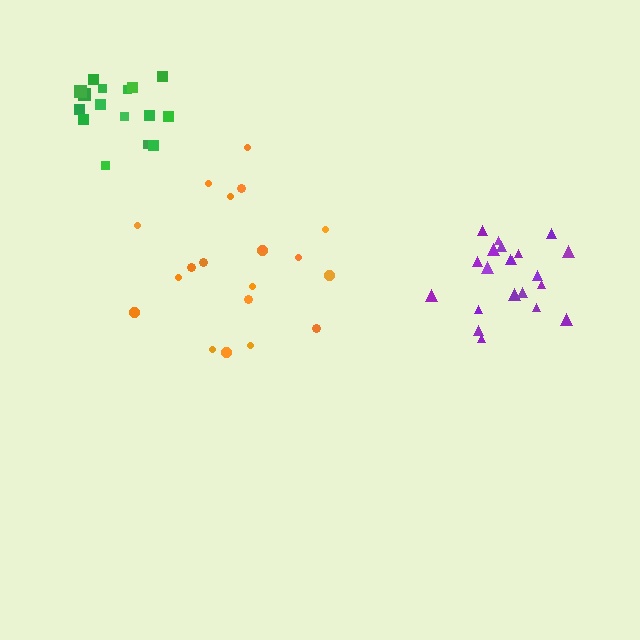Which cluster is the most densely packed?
Green.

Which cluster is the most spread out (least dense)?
Orange.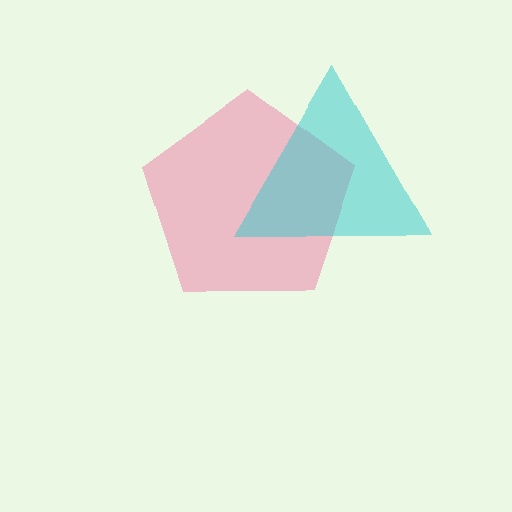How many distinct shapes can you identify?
There are 2 distinct shapes: a pink pentagon, a cyan triangle.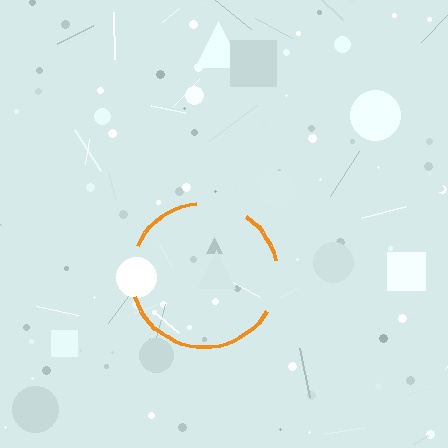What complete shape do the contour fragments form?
The contour fragments form a circle.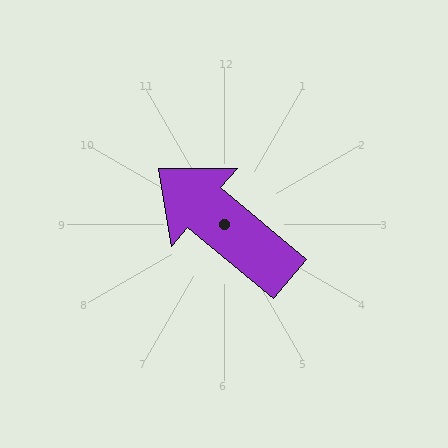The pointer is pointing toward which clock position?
Roughly 10 o'clock.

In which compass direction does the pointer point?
Northwest.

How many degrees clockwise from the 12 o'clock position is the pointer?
Approximately 310 degrees.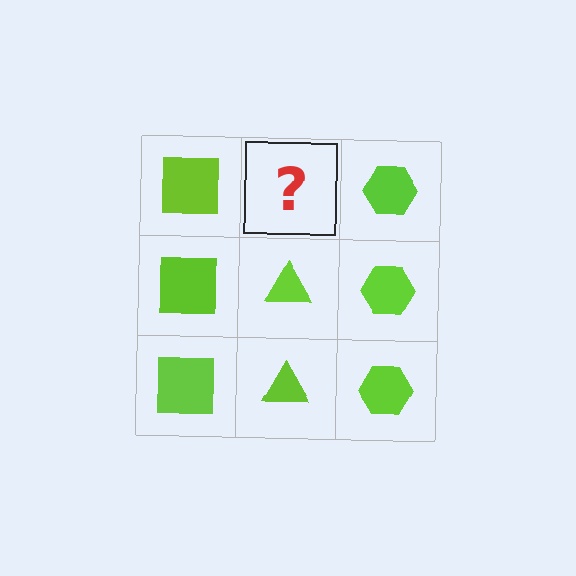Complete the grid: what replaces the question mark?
The question mark should be replaced with a lime triangle.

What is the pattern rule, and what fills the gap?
The rule is that each column has a consistent shape. The gap should be filled with a lime triangle.